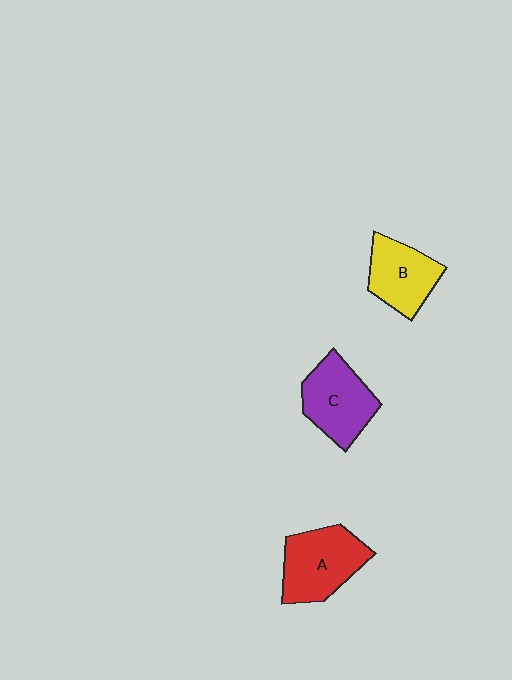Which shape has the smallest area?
Shape B (yellow).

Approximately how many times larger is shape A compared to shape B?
Approximately 1.2 times.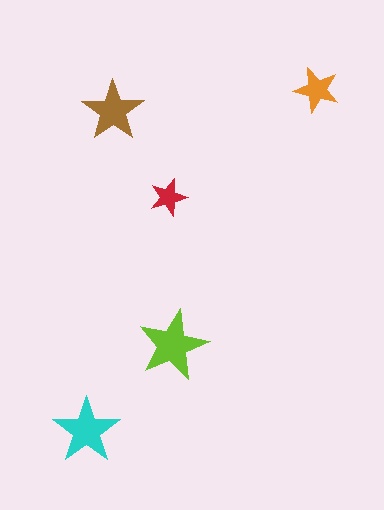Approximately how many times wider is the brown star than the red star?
About 1.5 times wider.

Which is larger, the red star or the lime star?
The lime one.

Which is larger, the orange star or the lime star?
The lime one.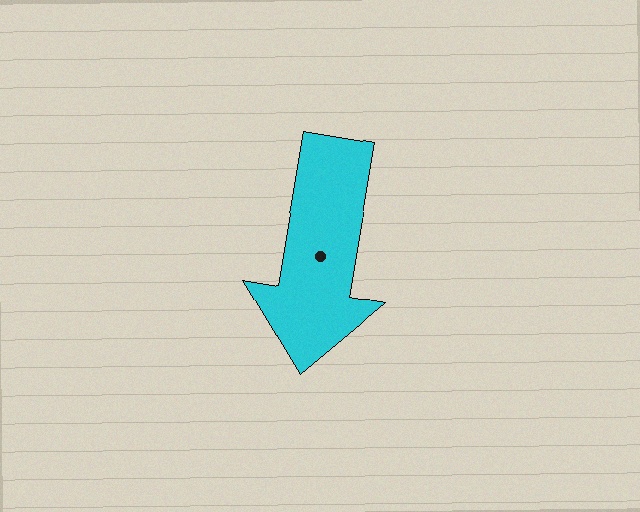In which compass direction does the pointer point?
South.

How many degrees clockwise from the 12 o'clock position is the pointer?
Approximately 190 degrees.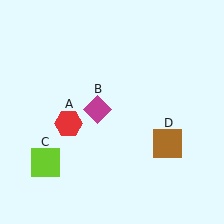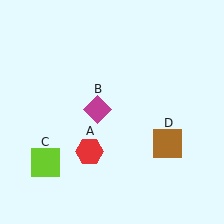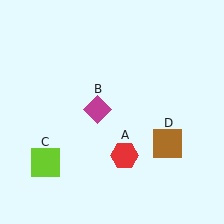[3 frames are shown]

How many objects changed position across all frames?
1 object changed position: red hexagon (object A).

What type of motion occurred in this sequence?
The red hexagon (object A) rotated counterclockwise around the center of the scene.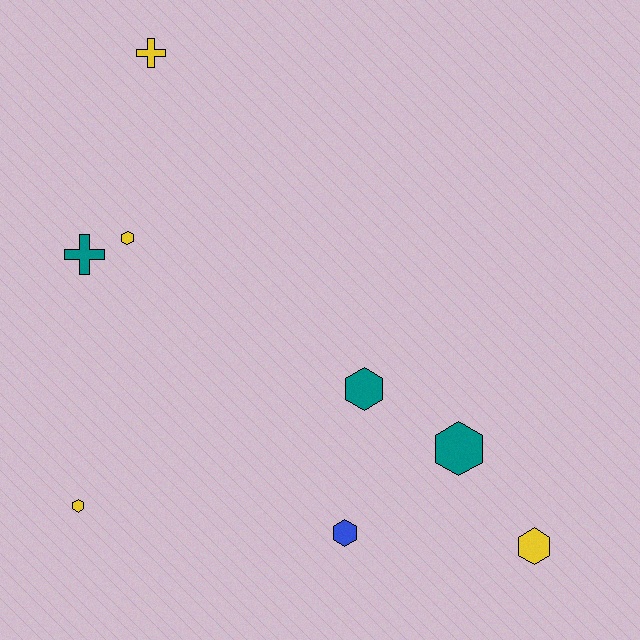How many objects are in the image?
There are 8 objects.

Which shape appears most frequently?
Hexagon, with 6 objects.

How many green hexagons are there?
There are no green hexagons.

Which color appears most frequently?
Yellow, with 4 objects.